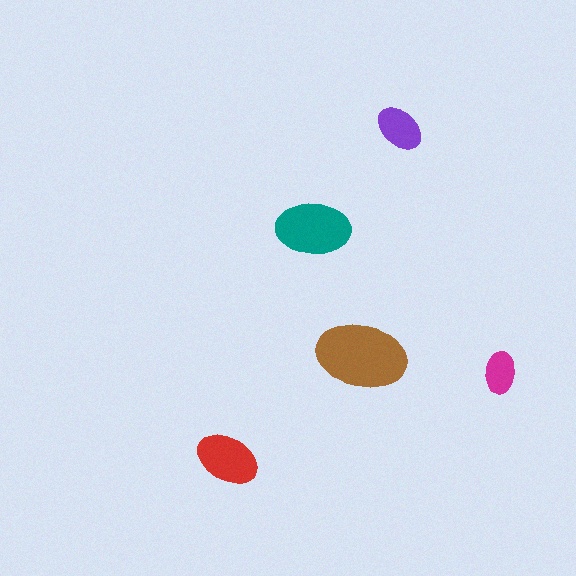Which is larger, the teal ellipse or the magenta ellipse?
The teal one.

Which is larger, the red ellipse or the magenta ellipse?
The red one.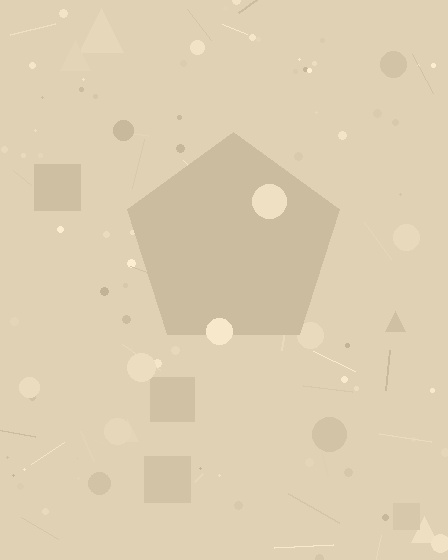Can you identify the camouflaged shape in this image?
The camouflaged shape is a pentagon.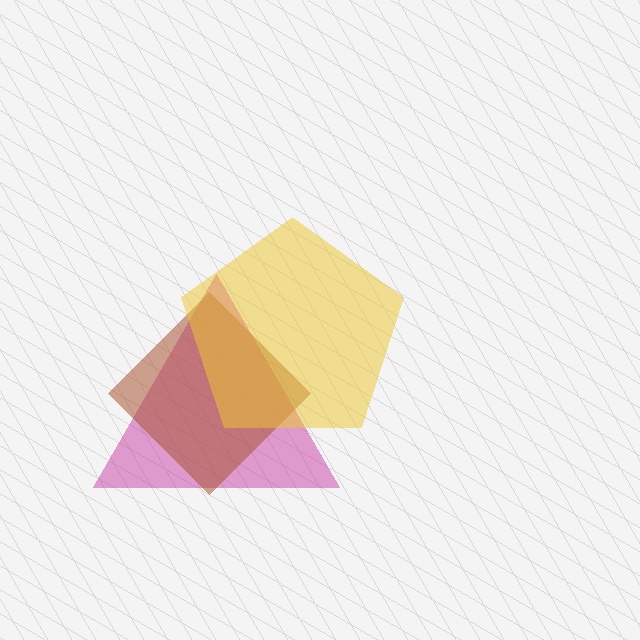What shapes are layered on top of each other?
The layered shapes are: a magenta triangle, a brown diamond, a yellow pentagon.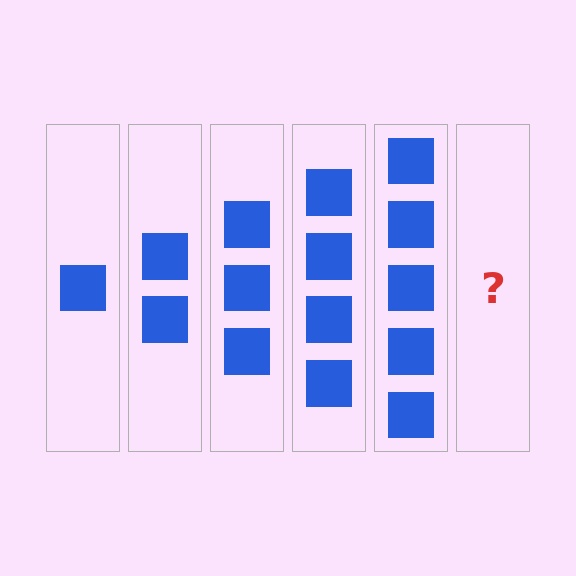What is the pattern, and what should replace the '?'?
The pattern is that each step adds one more square. The '?' should be 6 squares.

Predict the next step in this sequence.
The next step is 6 squares.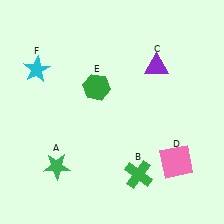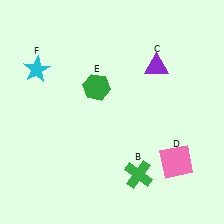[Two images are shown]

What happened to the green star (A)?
The green star (A) was removed in Image 2. It was in the bottom-left area of Image 1.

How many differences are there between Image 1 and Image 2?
There is 1 difference between the two images.